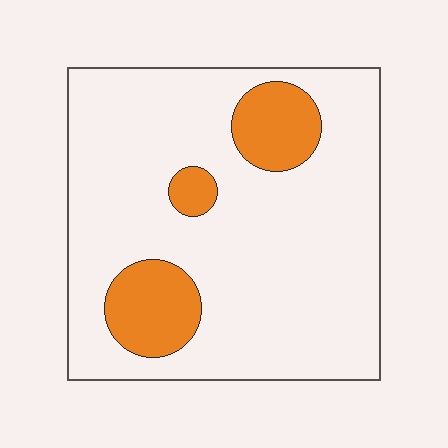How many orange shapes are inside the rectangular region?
3.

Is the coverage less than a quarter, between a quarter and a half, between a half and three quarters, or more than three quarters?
Less than a quarter.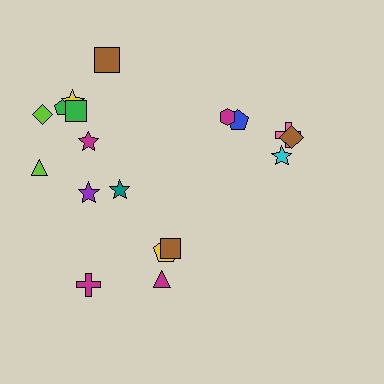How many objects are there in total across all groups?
There are 18 objects.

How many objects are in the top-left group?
There are 8 objects.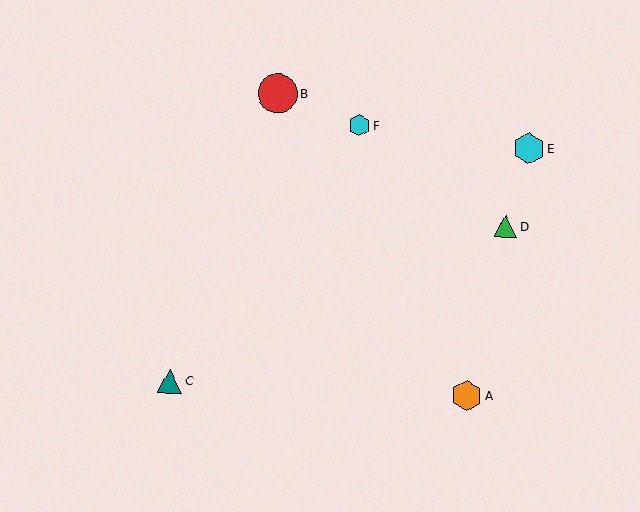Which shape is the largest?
The red circle (labeled B) is the largest.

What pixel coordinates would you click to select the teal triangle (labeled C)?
Click at (170, 381) to select the teal triangle C.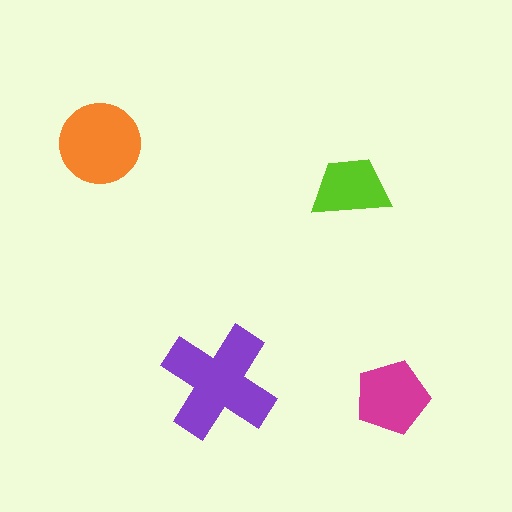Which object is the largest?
The purple cross.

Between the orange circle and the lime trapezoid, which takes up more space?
The orange circle.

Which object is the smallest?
The lime trapezoid.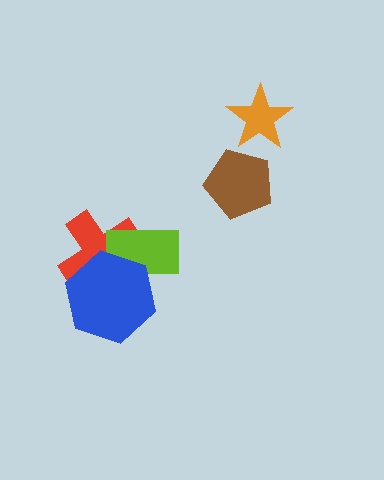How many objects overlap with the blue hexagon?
2 objects overlap with the blue hexagon.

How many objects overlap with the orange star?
0 objects overlap with the orange star.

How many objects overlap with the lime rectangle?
2 objects overlap with the lime rectangle.